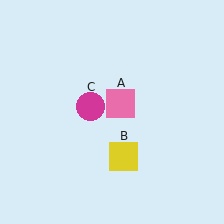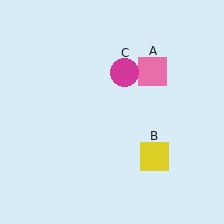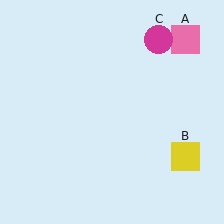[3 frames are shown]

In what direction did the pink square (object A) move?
The pink square (object A) moved up and to the right.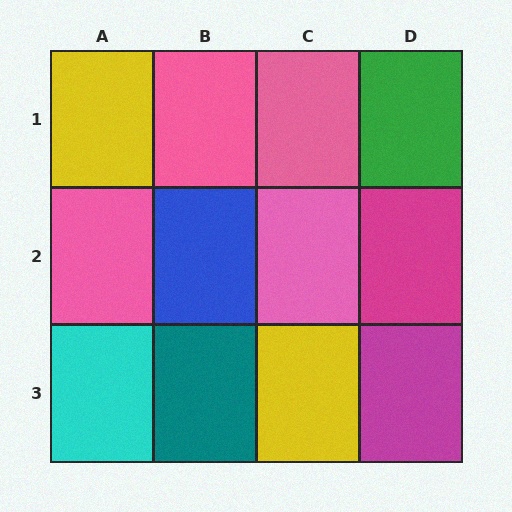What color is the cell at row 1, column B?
Pink.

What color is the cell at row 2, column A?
Pink.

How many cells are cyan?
1 cell is cyan.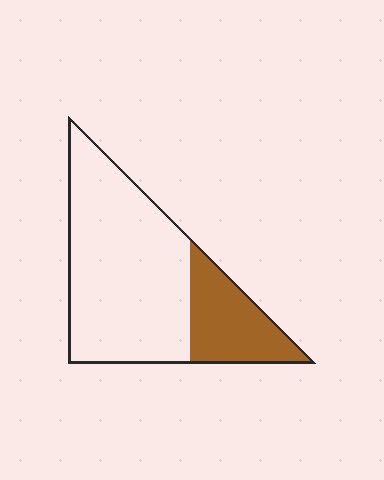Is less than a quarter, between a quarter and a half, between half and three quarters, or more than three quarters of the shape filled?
Between a quarter and a half.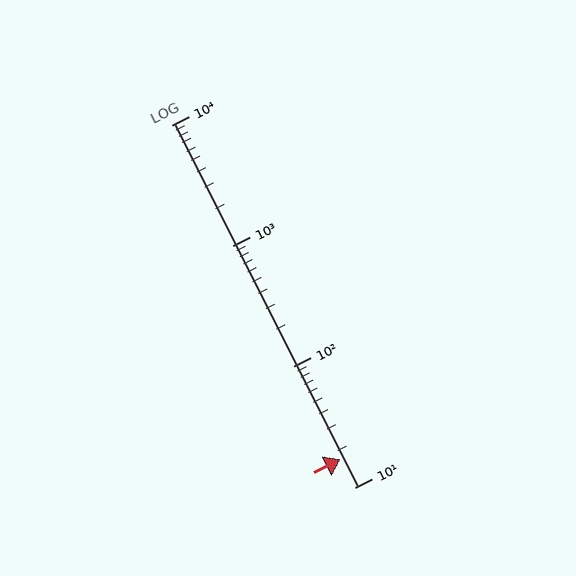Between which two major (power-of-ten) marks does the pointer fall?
The pointer is between 10 and 100.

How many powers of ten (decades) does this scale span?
The scale spans 3 decades, from 10 to 10000.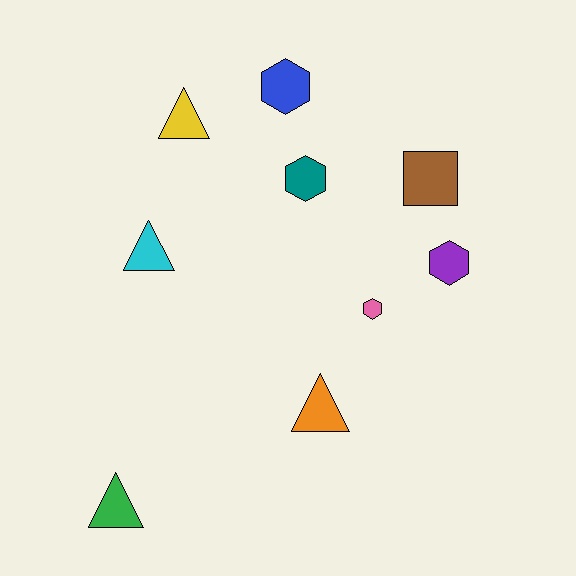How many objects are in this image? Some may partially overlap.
There are 9 objects.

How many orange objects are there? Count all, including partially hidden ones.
There is 1 orange object.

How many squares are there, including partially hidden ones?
There is 1 square.